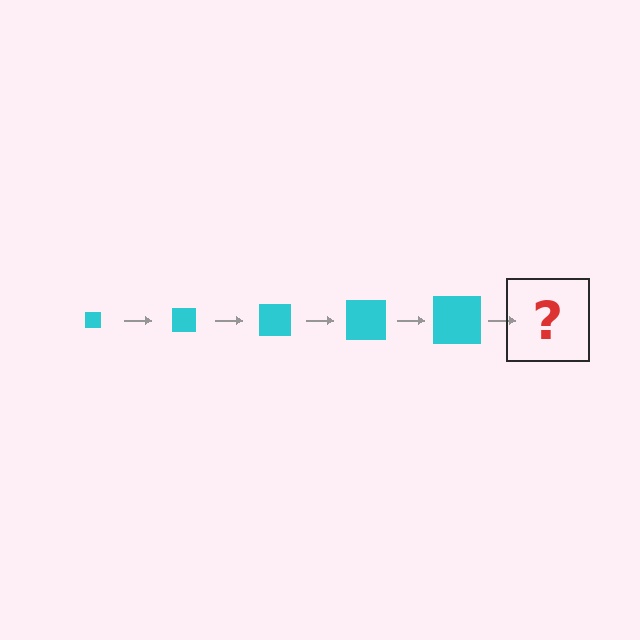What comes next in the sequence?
The next element should be a cyan square, larger than the previous one.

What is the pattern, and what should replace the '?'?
The pattern is that the square gets progressively larger each step. The '?' should be a cyan square, larger than the previous one.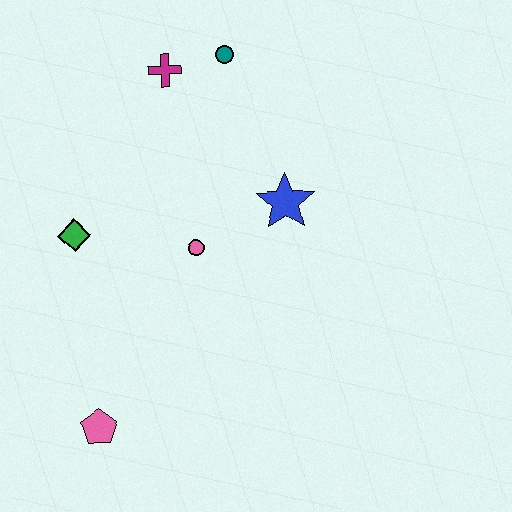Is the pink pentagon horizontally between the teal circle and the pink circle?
No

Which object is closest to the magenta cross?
The teal circle is closest to the magenta cross.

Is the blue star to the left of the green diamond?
No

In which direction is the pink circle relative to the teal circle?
The pink circle is below the teal circle.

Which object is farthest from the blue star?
The pink pentagon is farthest from the blue star.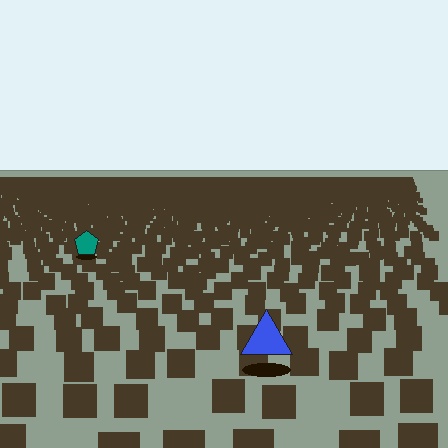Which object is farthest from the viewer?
The teal pentagon is farthest from the viewer. It appears smaller and the ground texture around it is denser.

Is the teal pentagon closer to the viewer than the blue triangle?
No. The blue triangle is closer — you can tell from the texture gradient: the ground texture is coarser near it.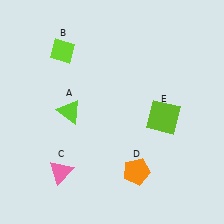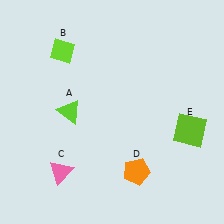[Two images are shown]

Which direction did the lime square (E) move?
The lime square (E) moved right.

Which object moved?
The lime square (E) moved right.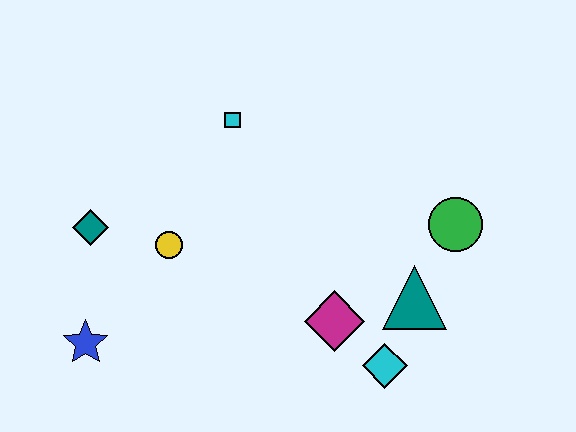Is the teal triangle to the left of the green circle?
Yes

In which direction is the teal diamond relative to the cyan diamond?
The teal diamond is to the left of the cyan diamond.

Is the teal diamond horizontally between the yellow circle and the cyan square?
No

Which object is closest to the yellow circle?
The teal diamond is closest to the yellow circle.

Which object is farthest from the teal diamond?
The green circle is farthest from the teal diamond.